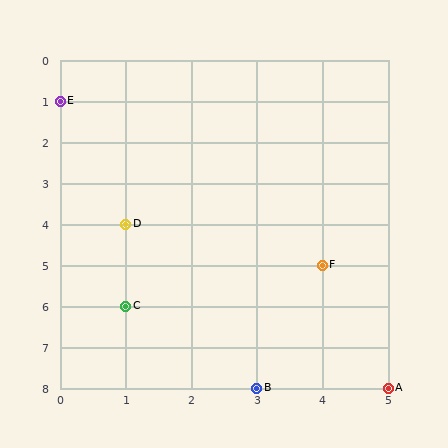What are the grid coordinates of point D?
Point D is at grid coordinates (1, 4).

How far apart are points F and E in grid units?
Points F and E are 4 columns and 4 rows apart (about 5.7 grid units diagonally).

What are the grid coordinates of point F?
Point F is at grid coordinates (4, 5).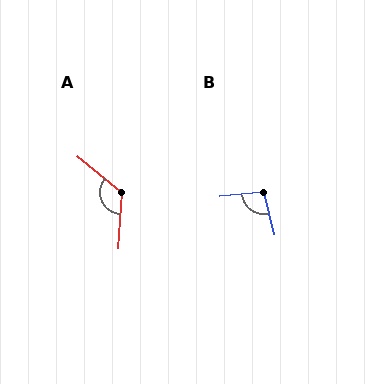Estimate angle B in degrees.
Approximately 98 degrees.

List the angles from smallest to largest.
B (98°), A (126°).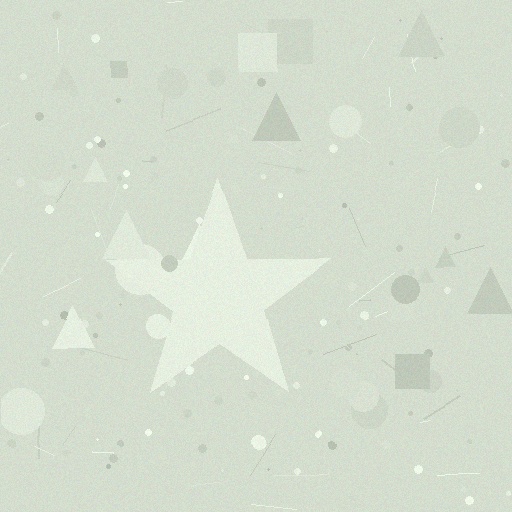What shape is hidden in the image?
A star is hidden in the image.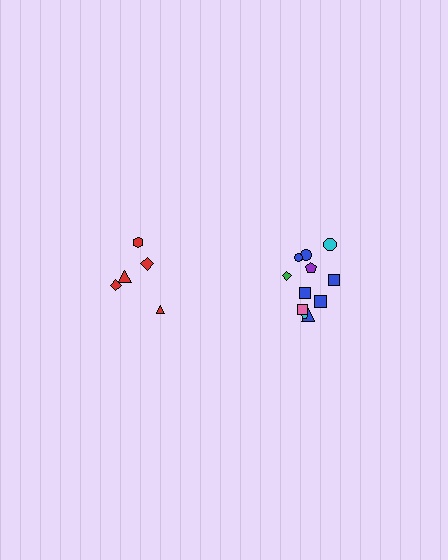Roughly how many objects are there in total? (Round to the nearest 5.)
Roughly 15 objects in total.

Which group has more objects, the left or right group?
The right group.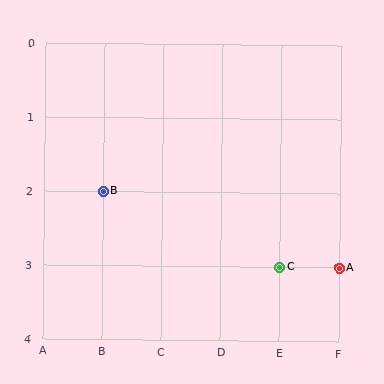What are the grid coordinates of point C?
Point C is at grid coordinates (E, 3).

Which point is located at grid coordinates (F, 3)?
Point A is at (F, 3).